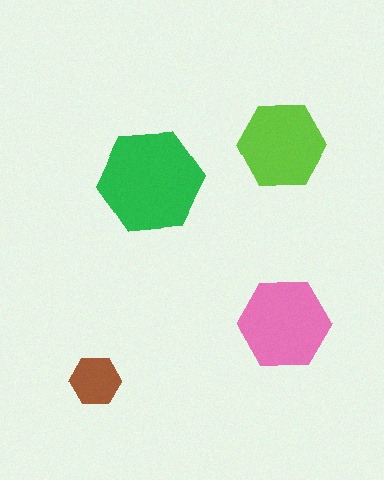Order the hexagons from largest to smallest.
the green one, the pink one, the lime one, the brown one.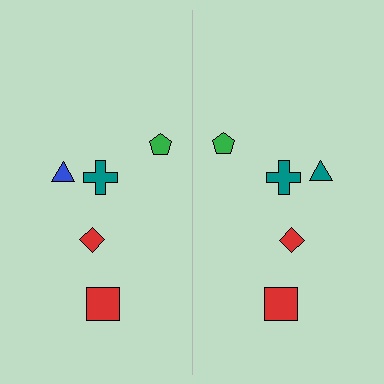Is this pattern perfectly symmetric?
No, the pattern is not perfectly symmetric. The teal triangle on the right side breaks the symmetry — its mirror counterpart is blue.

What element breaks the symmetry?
The teal triangle on the right side breaks the symmetry — its mirror counterpart is blue.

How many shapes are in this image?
There are 10 shapes in this image.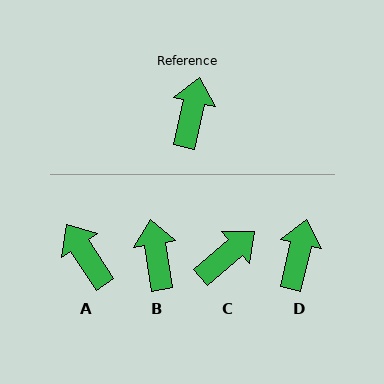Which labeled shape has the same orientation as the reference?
D.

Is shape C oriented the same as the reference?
No, it is off by about 37 degrees.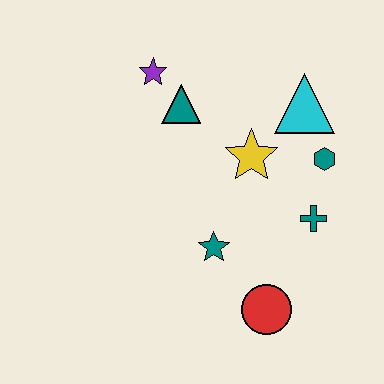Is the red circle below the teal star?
Yes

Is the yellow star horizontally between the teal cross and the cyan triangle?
No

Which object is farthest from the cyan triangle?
The red circle is farthest from the cyan triangle.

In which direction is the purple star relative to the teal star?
The purple star is above the teal star.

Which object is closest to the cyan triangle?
The teal hexagon is closest to the cyan triangle.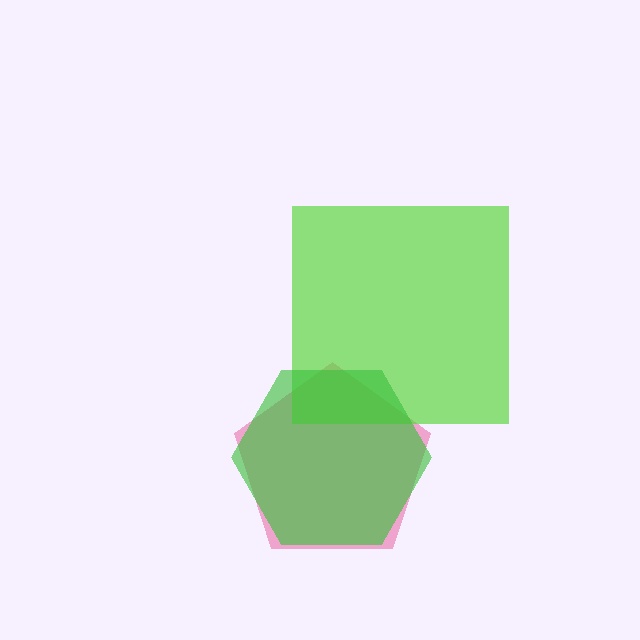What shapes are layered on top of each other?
The layered shapes are: a pink pentagon, a lime square, a green hexagon.